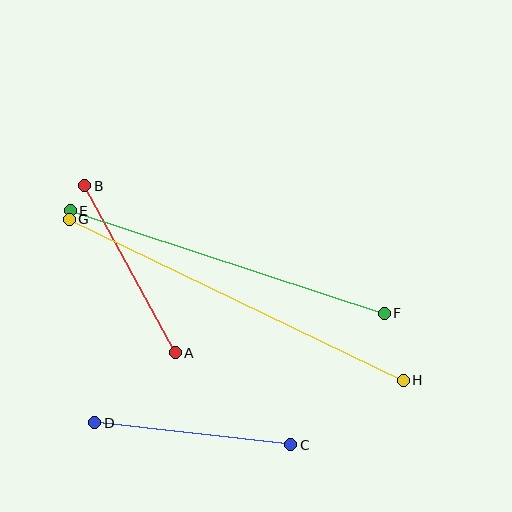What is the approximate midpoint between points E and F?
The midpoint is at approximately (227, 262) pixels.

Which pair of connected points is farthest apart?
Points G and H are farthest apart.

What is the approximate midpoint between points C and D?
The midpoint is at approximately (193, 434) pixels.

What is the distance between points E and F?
The distance is approximately 330 pixels.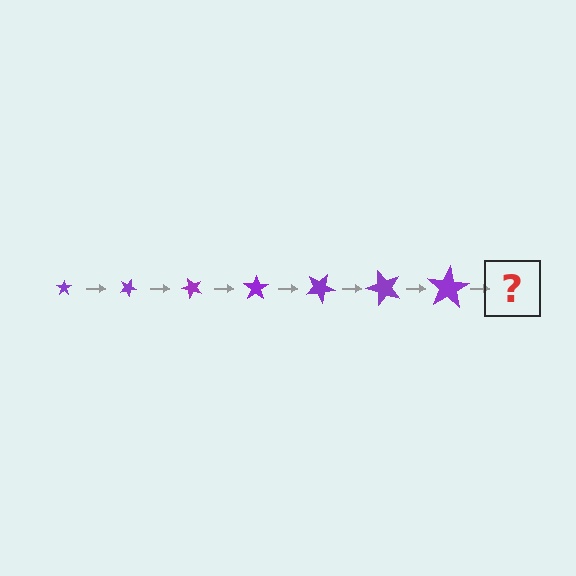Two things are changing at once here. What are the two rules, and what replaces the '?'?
The two rules are that the star grows larger each step and it rotates 25 degrees each step. The '?' should be a star, larger than the previous one and rotated 175 degrees from the start.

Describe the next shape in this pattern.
It should be a star, larger than the previous one and rotated 175 degrees from the start.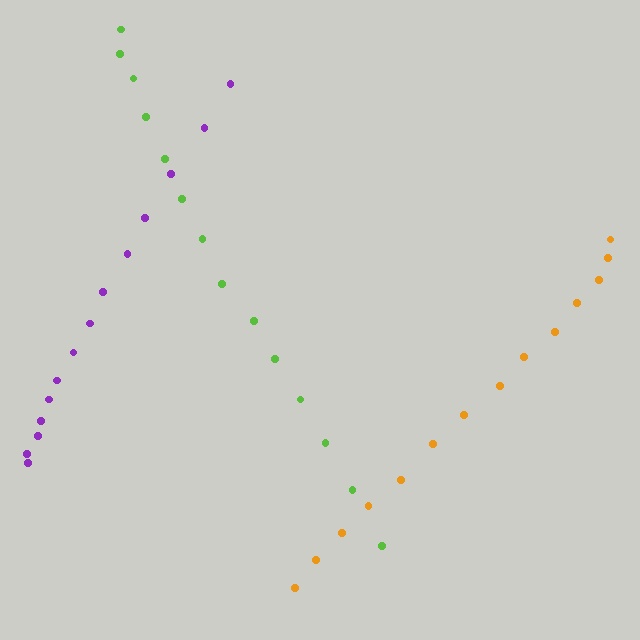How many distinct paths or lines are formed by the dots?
There are 3 distinct paths.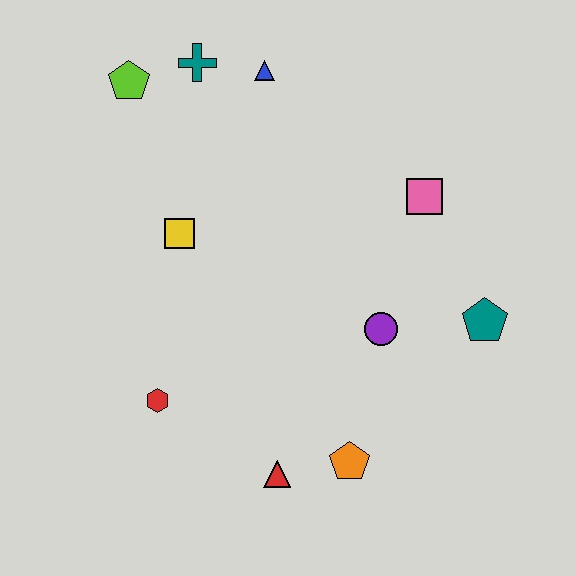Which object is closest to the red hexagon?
The red triangle is closest to the red hexagon.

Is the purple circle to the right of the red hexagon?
Yes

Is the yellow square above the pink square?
No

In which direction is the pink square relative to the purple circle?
The pink square is above the purple circle.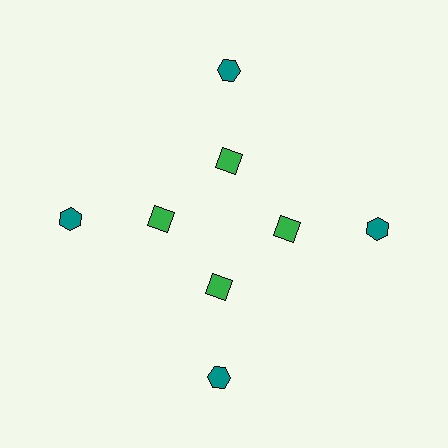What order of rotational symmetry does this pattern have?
This pattern has 4-fold rotational symmetry.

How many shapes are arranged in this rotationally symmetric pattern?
There are 8 shapes, arranged in 4 groups of 2.